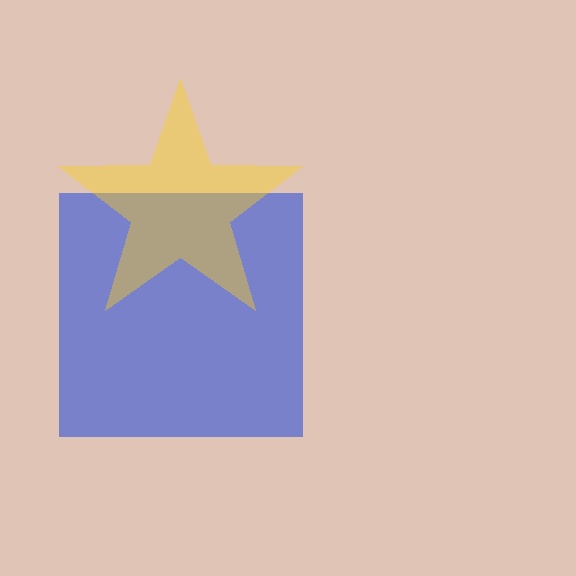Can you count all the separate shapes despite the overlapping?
Yes, there are 2 separate shapes.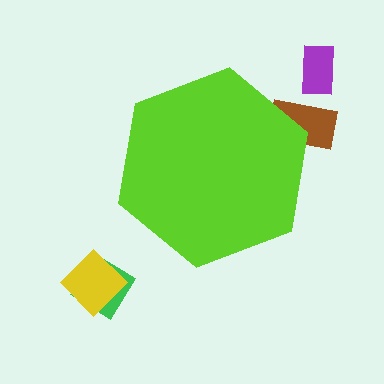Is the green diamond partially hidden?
No, the green diamond is fully visible.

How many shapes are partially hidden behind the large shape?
1 shape is partially hidden.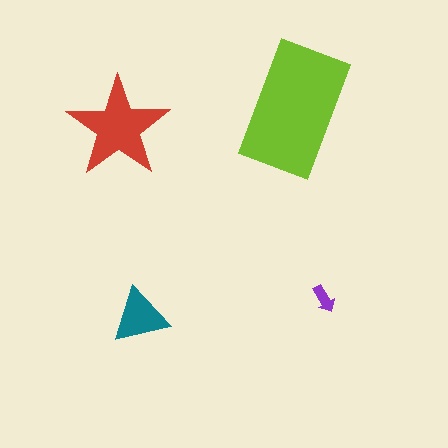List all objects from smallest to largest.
The purple arrow, the teal triangle, the red star, the lime rectangle.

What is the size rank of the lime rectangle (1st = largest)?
1st.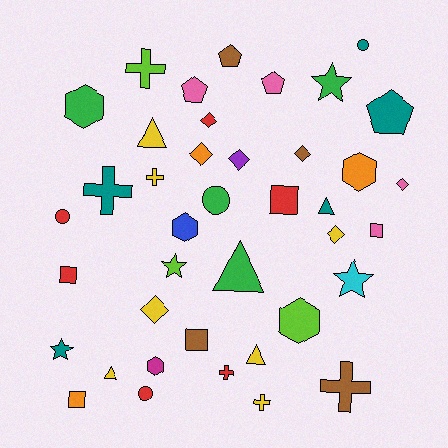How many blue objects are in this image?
There is 1 blue object.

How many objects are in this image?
There are 40 objects.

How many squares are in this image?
There are 5 squares.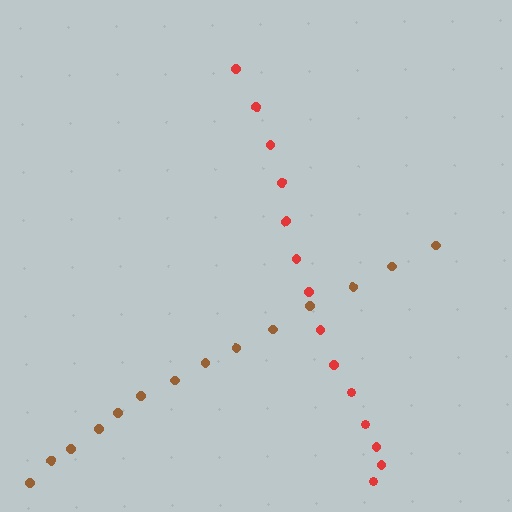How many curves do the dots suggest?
There are 2 distinct paths.